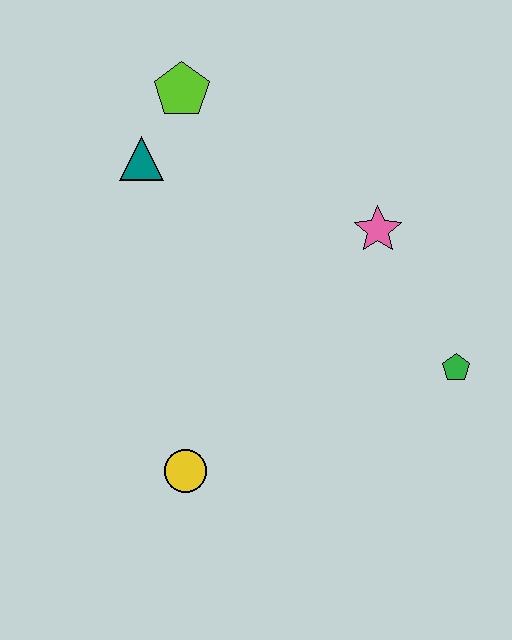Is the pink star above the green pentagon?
Yes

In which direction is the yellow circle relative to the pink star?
The yellow circle is below the pink star.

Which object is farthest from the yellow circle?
The lime pentagon is farthest from the yellow circle.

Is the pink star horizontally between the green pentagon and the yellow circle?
Yes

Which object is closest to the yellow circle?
The green pentagon is closest to the yellow circle.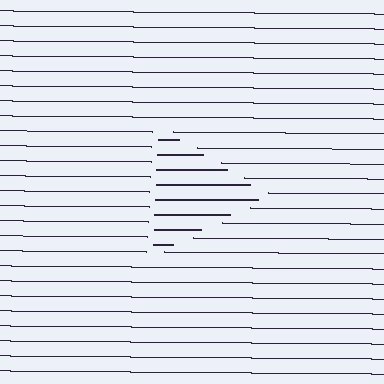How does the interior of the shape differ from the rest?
The interior of the shape contains the same grating, shifted by half a period — the contour is defined by the phase discontinuity where line-ends from the inner and outer gratings abut.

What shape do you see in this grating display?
An illusory triangle. The interior of the shape contains the same grating, shifted by half a period — the contour is defined by the phase discontinuity where line-ends from the inner and outer gratings abut.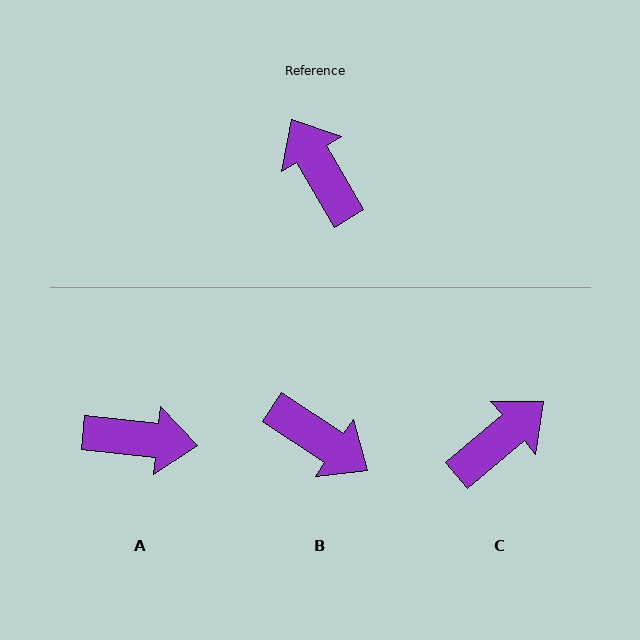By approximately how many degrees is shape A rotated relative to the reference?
Approximately 127 degrees clockwise.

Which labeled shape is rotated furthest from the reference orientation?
B, about 154 degrees away.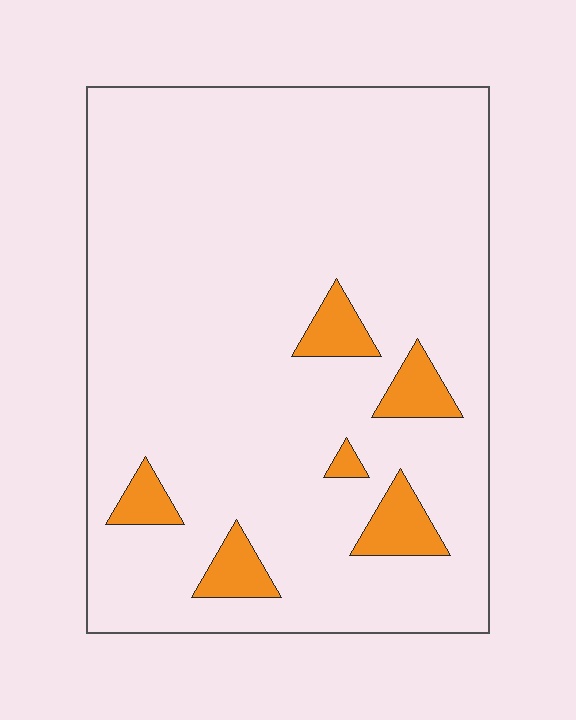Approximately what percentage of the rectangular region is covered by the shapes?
Approximately 10%.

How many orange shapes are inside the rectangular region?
6.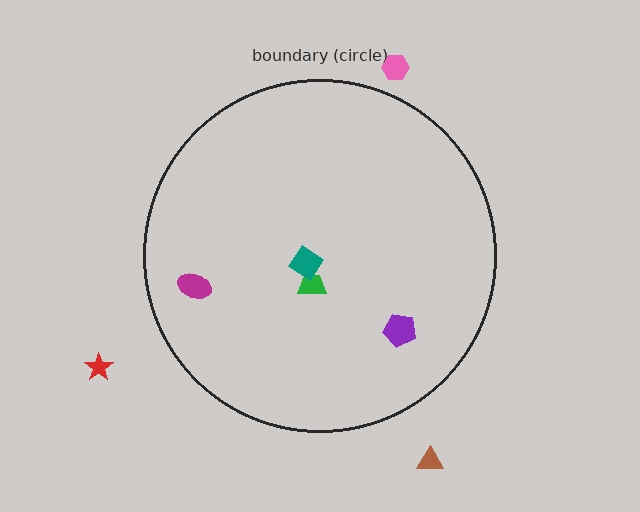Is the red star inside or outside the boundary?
Outside.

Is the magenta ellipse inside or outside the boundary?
Inside.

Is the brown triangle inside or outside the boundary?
Outside.